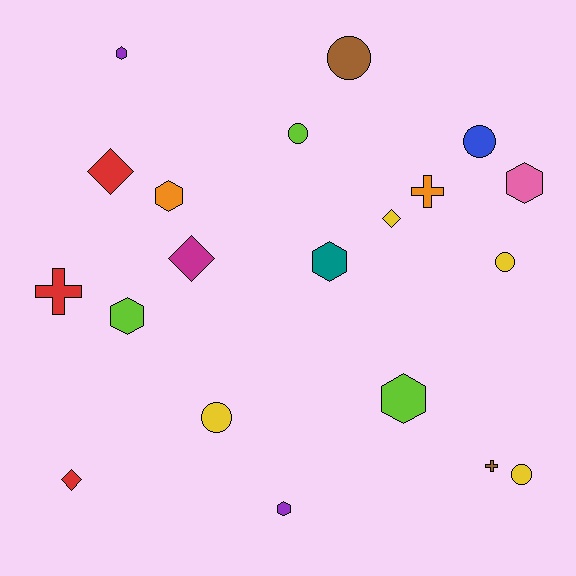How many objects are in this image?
There are 20 objects.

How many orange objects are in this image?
There are 2 orange objects.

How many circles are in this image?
There are 6 circles.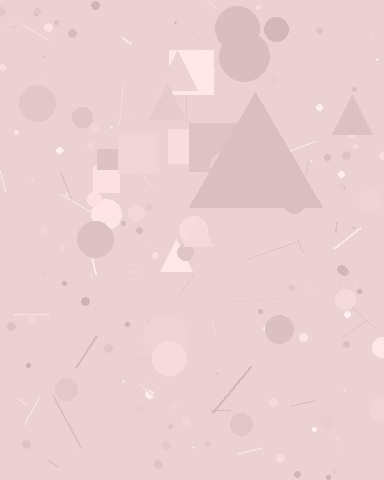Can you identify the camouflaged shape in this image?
The camouflaged shape is a triangle.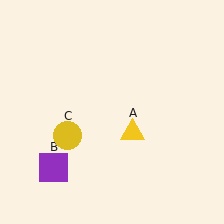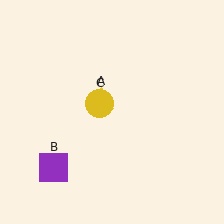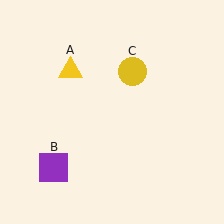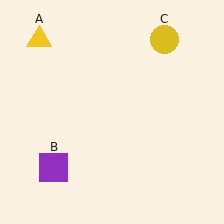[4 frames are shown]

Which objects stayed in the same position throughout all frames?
Purple square (object B) remained stationary.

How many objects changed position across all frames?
2 objects changed position: yellow triangle (object A), yellow circle (object C).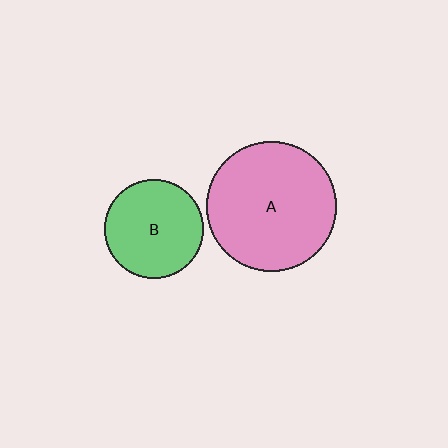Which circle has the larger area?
Circle A (pink).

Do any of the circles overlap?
No, none of the circles overlap.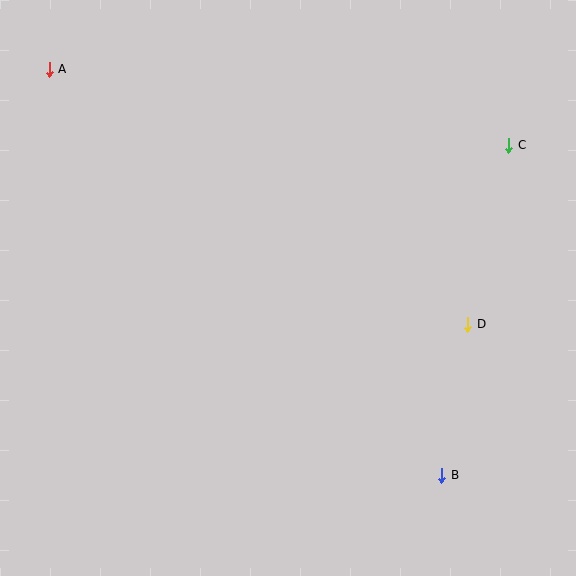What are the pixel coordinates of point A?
Point A is at (49, 69).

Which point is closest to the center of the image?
Point D at (468, 324) is closest to the center.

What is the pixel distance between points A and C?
The distance between A and C is 466 pixels.